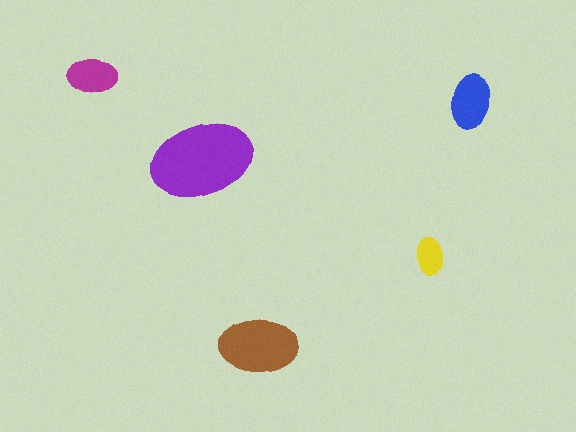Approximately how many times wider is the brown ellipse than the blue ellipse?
About 1.5 times wider.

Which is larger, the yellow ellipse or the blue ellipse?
The blue one.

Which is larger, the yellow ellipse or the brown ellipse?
The brown one.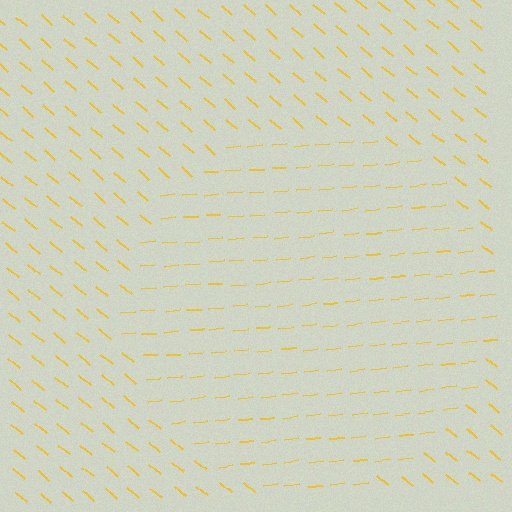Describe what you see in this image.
The image is filled with small yellow line segments. A circle region in the image has lines oriented differently from the surrounding lines, creating a visible texture boundary.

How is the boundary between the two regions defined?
The boundary is defined purely by a change in line orientation (approximately 45 degrees difference). All lines are the same color and thickness.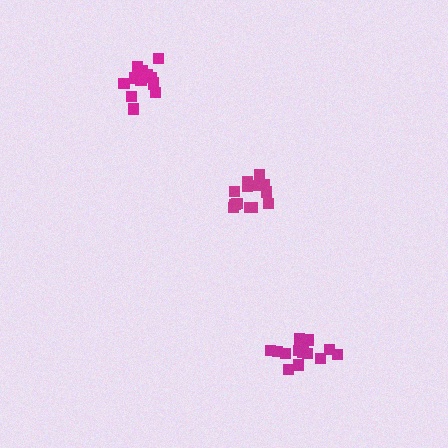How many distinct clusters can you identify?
There are 3 distinct clusters.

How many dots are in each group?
Group 1: 13 dots, Group 2: 14 dots, Group 3: 15 dots (42 total).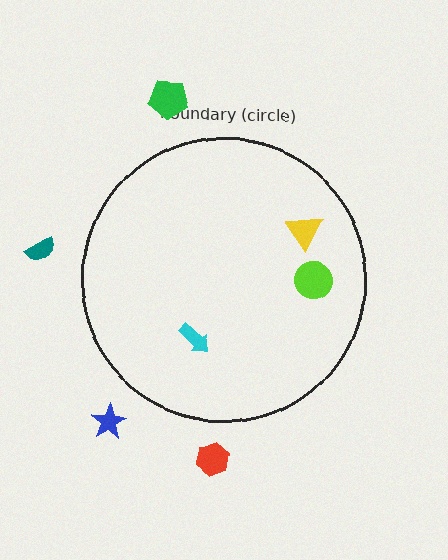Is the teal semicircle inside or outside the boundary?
Outside.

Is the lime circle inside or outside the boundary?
Inside.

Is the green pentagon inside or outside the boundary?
Outside.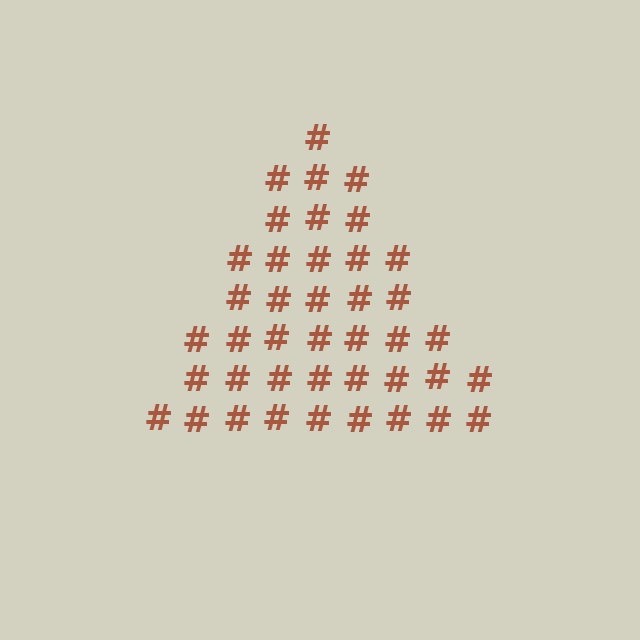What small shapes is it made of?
It is made of small hash symbols.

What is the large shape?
The large shape is a triangle.